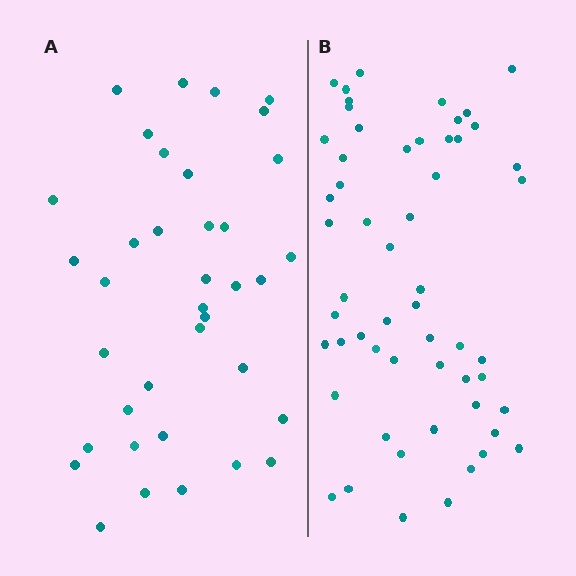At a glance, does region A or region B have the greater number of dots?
Region B (the right region) has more dots.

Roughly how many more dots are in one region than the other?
Region B has approximately 20 more dots than region A.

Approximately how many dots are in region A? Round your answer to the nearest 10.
About 40 dots. (The exact count is 37, which rounds to 40.)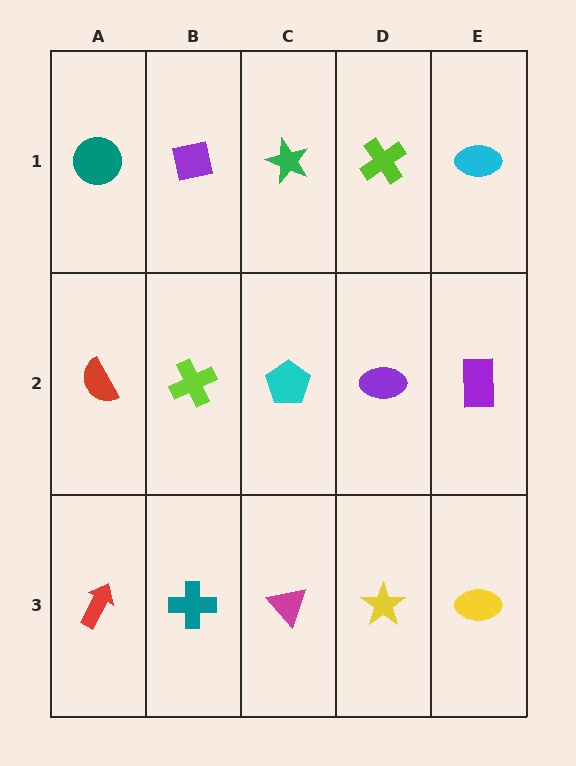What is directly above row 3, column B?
A lime cross.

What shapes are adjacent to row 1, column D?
A purple ellipse (row 2, column D), a green star (row 1, column C), a cyan ellipse (row 1, column E).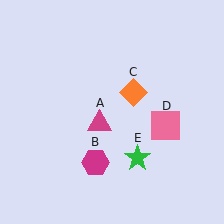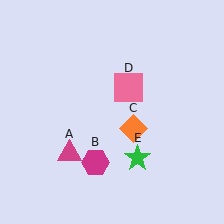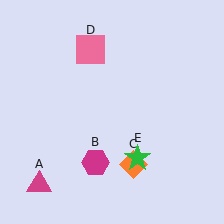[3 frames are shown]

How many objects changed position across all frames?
3 objects changed position: magenta triangle (object A), orange diamond (object C), pink square (object D).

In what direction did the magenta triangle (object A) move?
The magenta triangle (object A) moved down and to the left.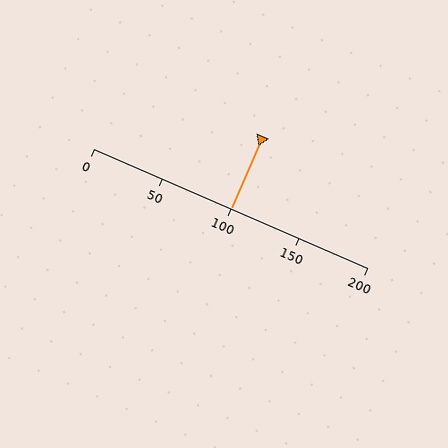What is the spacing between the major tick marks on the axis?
The major ticks are spaced 50 apart.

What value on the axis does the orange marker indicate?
The marker indicates approximately 100.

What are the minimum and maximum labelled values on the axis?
The axis runs from 0 to 200.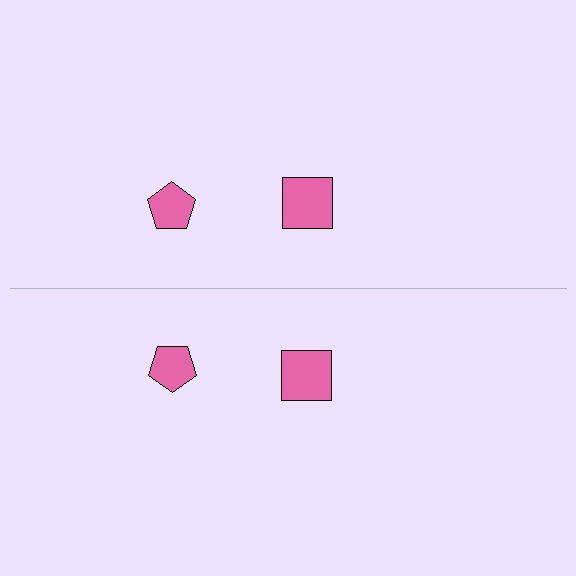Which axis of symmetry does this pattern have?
The pattern has a horizontal axis of symmetry running through the center of the image.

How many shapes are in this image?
There are 4 shapes in this image.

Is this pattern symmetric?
Yes, this pattern has bilateral (reflection) symmetry.